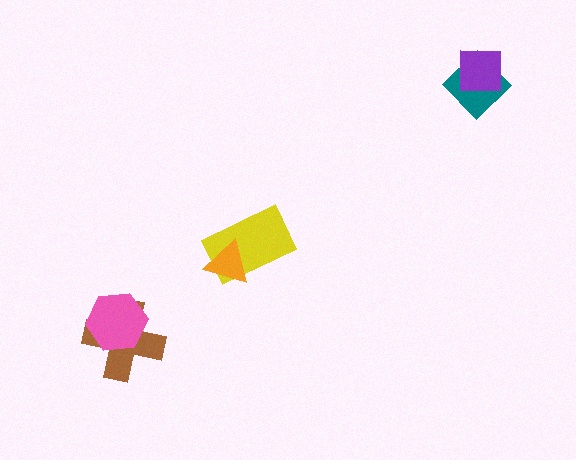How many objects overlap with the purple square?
1 object overlaps with the purple square.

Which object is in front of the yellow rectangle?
The orange triangle is in front of the yellow rectangle.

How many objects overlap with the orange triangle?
1 object overlaps with the orange triangle.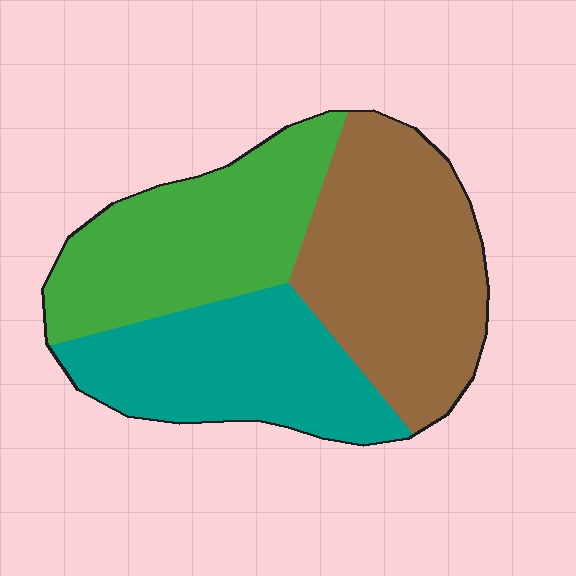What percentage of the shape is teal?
Teal takes up about one third (1/3) of the shape.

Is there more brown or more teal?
Brown.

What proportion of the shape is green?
Green takes up between a quarter and a half of the shape.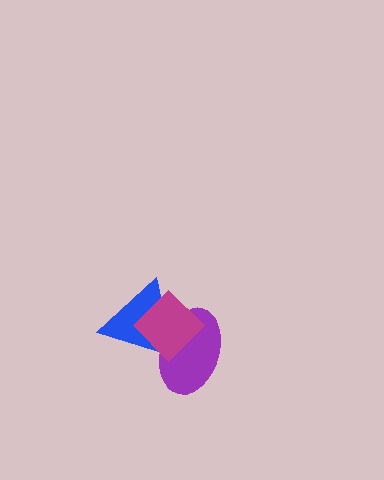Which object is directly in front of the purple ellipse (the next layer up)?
The blue triangle is directly in front of the purple ellipse.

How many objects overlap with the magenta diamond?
2 objects overlap with the magenta diamond.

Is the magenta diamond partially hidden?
No, no other shape covers it.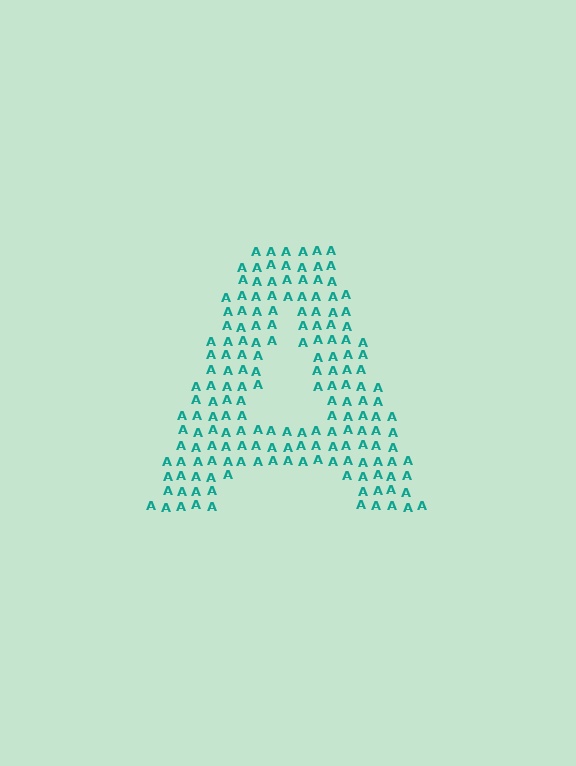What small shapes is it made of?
It is made of small letter A's.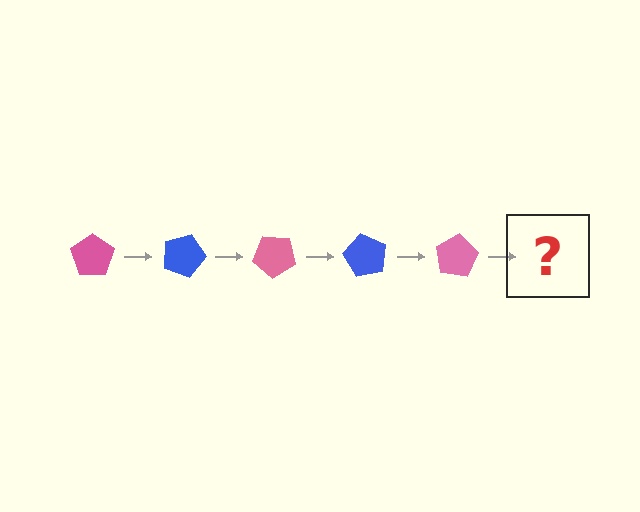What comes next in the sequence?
The next element should be a blue pentagon, rotated 100 degrees from the start.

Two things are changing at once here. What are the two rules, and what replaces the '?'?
The two rules are that it rotates 20 degrees each step and the color cycles through pink and blue. The '?' should be a blue pentagon, rotated 100 degrees from the start.